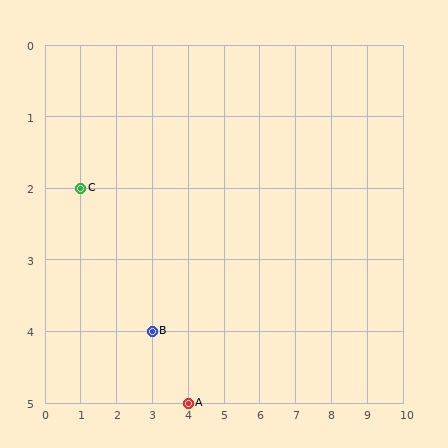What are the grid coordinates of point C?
Point C is at grid coordinates (1, 2).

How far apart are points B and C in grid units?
Points B and C are 2 columns and 2 rows apart (about 2.8 grid units diagonally).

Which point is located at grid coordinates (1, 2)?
Point C is at (1, 2).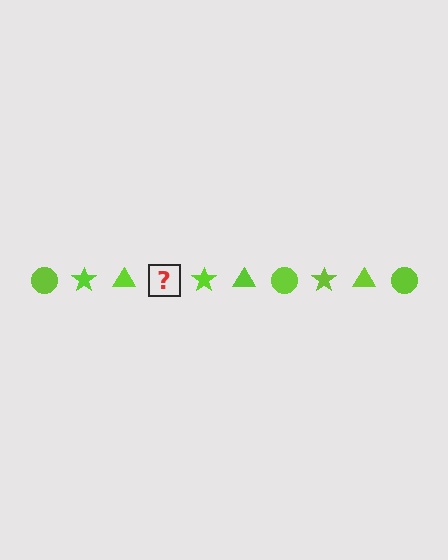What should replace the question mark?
The question mark should be replaced with a lime circle.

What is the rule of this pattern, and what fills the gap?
The rule is that the pattern cycles through circle, star, triangle shapes in lime. The gap should be filled with a lime circle.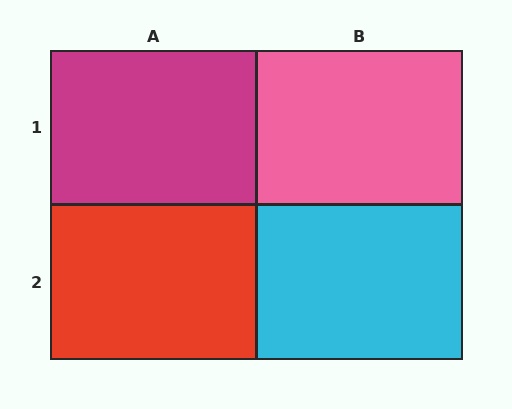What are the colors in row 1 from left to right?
Magenta, pink.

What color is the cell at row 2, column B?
Cyan.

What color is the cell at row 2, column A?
Red.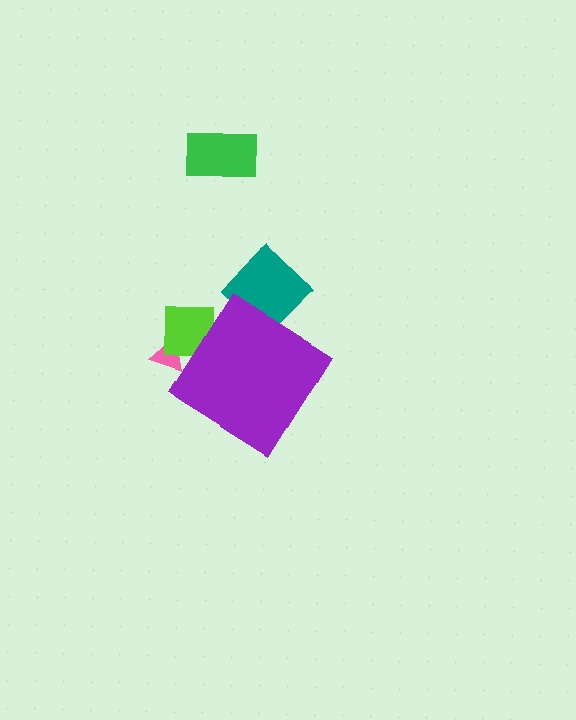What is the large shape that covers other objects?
A purple diamond.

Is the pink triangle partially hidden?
Yes, the pink triangle is partially hidden behind the purple diamond.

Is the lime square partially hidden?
Yes, the lime square is partially hidden behind the purple diamond.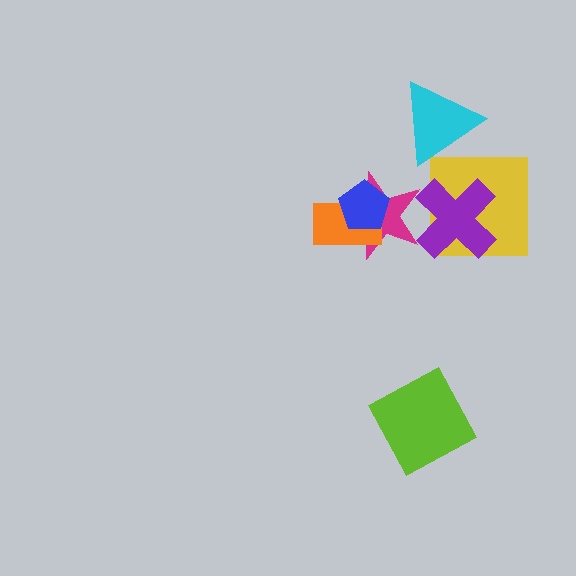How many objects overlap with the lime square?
0 objects overlap with the lime square.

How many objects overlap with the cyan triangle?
0 objects overlap with the cyan triangle.